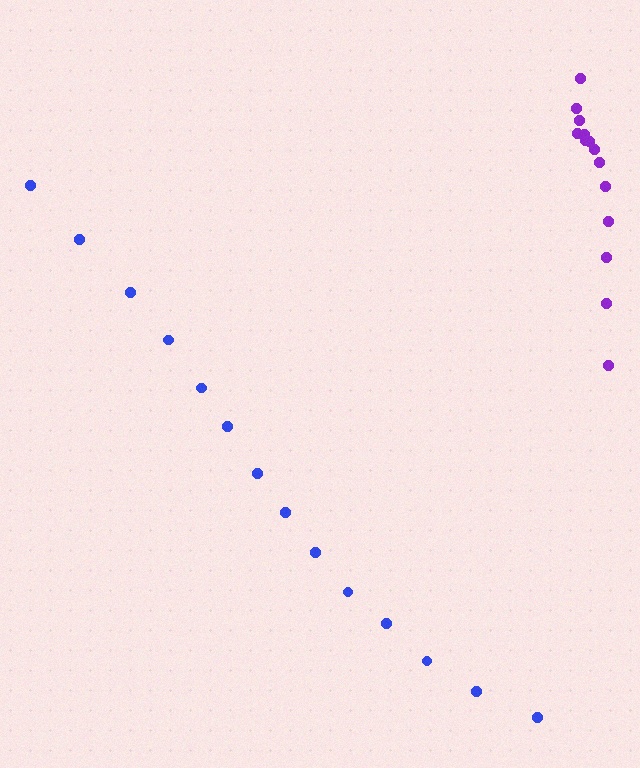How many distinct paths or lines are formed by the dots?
There are 2 distinct paths.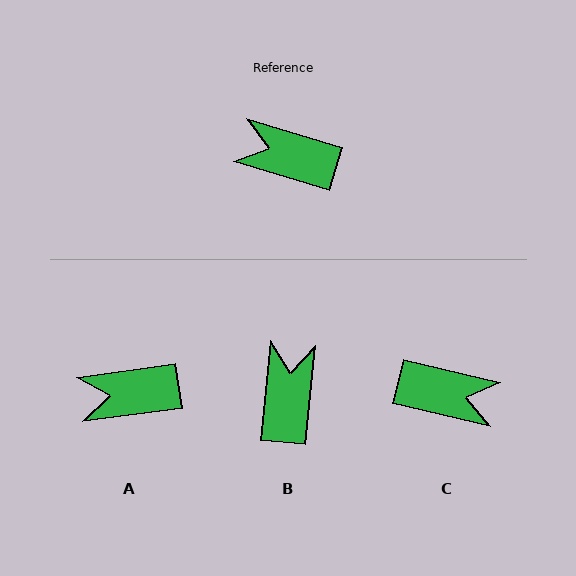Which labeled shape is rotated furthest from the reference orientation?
C, about 176 degrees away.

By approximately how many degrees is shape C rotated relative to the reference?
Approximately 176 degrees clockwise.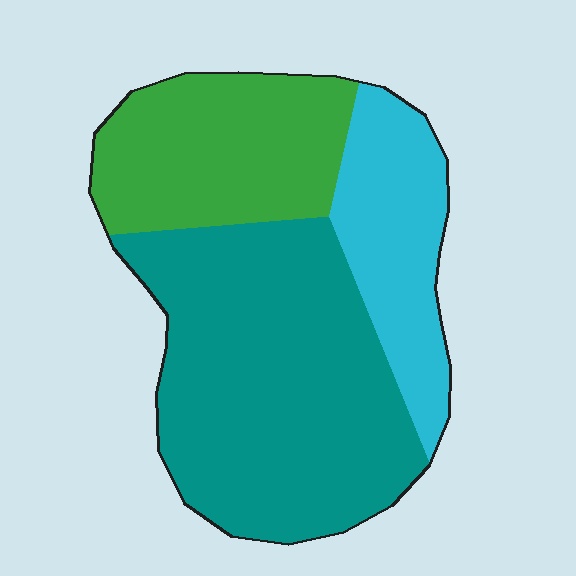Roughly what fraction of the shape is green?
Green takes up about one quarter (1/4) of the shape.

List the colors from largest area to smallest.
From largest to smallest: teal, green, cyan.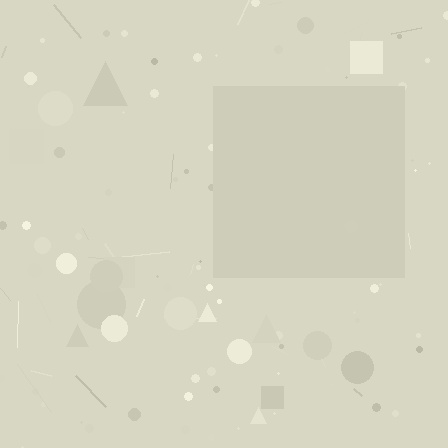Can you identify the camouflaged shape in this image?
The camouflaged shape is a square.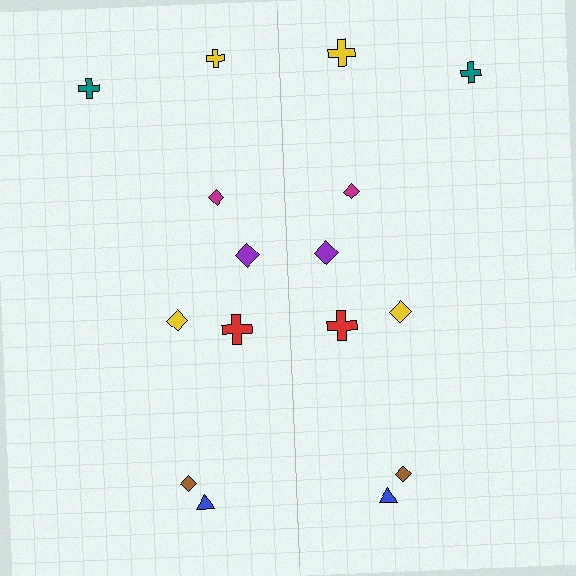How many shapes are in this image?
There are 16 shapes in this image.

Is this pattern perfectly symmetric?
No, the pattern is not perfectly symmetric. The yellow cross on the right side has a different size than its mirror counterpart.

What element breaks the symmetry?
The yellow cross on the right side has a different size than its mirror counterpart.